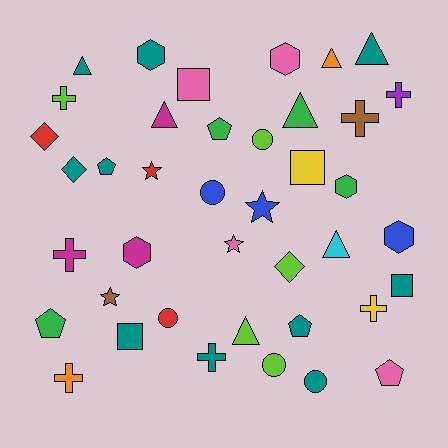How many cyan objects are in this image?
There is 1 cyan object.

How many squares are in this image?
There are 4 squares.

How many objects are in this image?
There are 40 objects.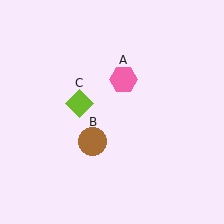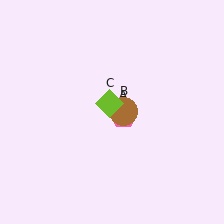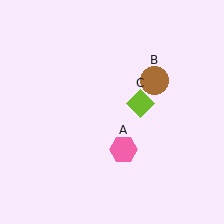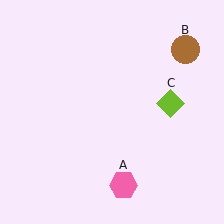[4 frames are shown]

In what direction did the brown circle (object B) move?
The brown circle (object B) moved up and to the right.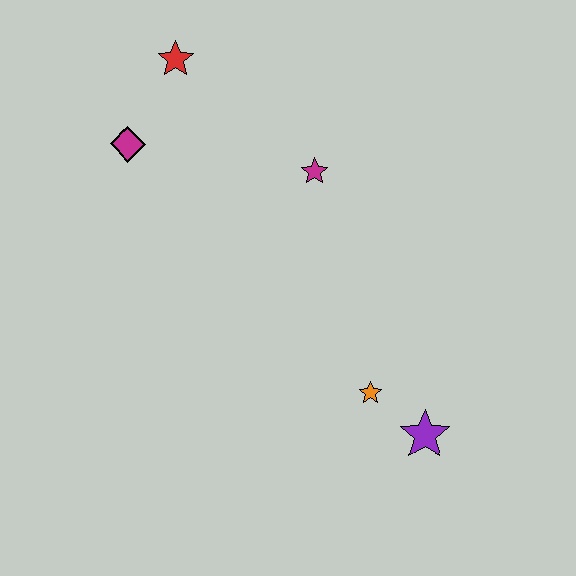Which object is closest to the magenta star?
The red star is closest to the magenta star.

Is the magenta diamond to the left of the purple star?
Yes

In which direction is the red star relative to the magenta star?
The red star is to the left of the magenta star.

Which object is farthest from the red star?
The purple star is farthest from the red star.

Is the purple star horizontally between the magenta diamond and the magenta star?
No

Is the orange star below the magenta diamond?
Yes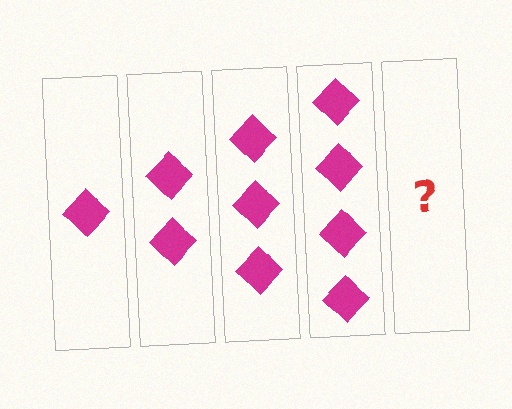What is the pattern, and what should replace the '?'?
The pattern is that each step adds one more diamond. The '?' should be 5 diamonds.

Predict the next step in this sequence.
The next step is 5 diamonds.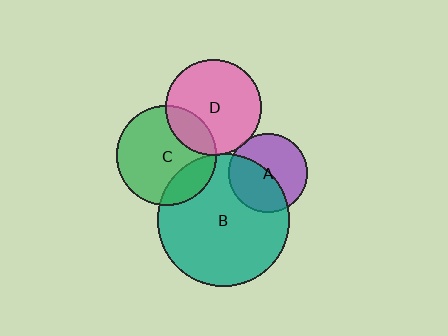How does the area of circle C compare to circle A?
Approximately 1.6 times.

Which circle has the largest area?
Circle B (teal).